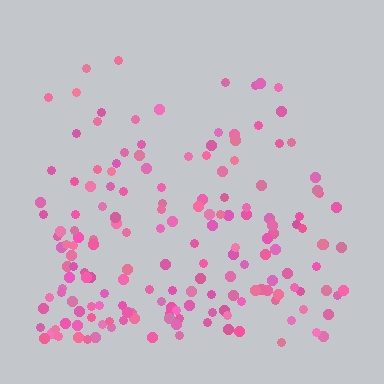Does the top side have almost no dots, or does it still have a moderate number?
Still a moderate number, just noticeably fewer than the bottom.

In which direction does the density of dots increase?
From top to bottom, with the bottom side densest.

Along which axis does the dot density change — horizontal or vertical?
Vertical.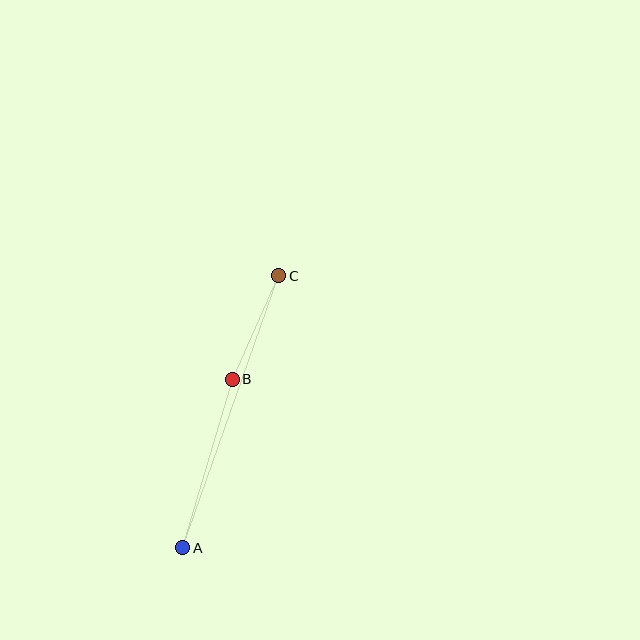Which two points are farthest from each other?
Points A and C are farthest from each other.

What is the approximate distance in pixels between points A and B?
The distance between A and B is approximately 176 pixels.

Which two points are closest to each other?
Points B and C are closest to each other.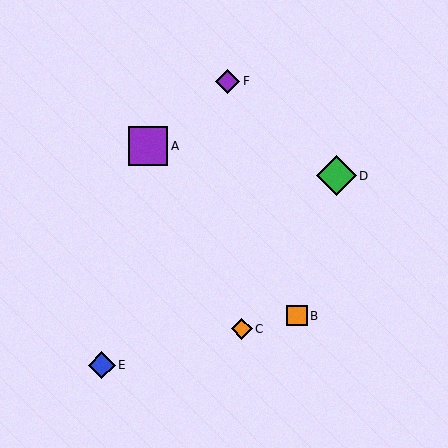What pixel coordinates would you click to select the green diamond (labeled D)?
Click at (336, 176) to select the green diamond D.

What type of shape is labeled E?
Shape E is a blue diamond.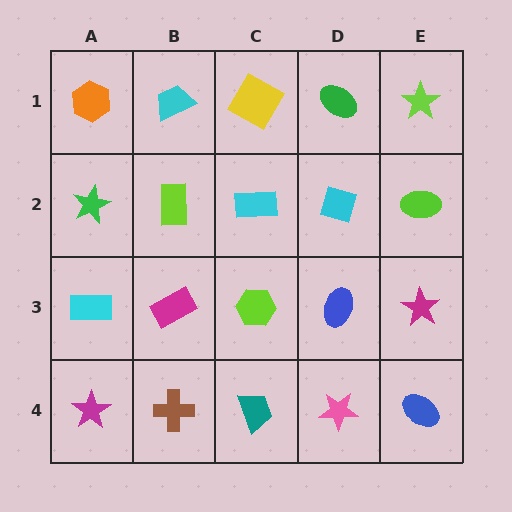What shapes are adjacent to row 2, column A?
An orange hexagon (row 1, column A), a cyan rectangle (row 3, column A), a lime rectangle (row 2, column B).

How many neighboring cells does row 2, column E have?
3.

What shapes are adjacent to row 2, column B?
A cyan trapezoid (row 1, column B), a magenta rectangle (row 3, column B), a green star (row 2, column A), a cyan rectangle (row 2, column C).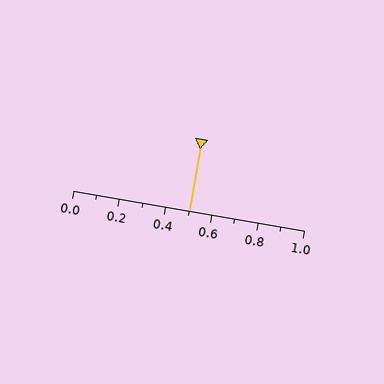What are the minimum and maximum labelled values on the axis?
The axis runs from 0.0 to 1.0.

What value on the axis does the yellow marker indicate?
The marker indicates approximately 0.5.